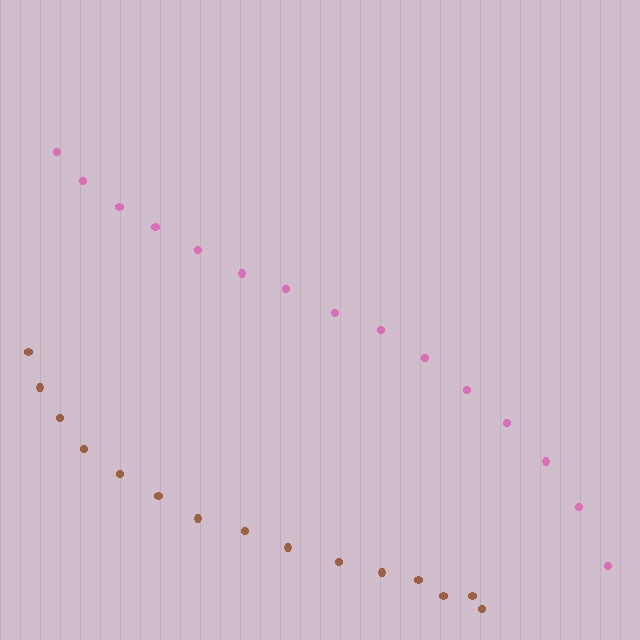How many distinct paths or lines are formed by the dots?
There are 2 distinct paths.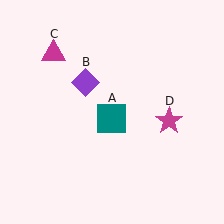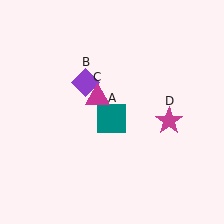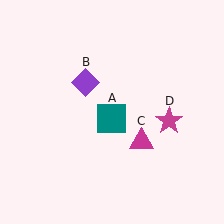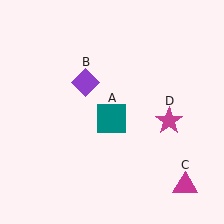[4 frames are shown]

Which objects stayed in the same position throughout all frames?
Teal square (object A) and purple diamond (object B) and magenta star (object D) remained stationary.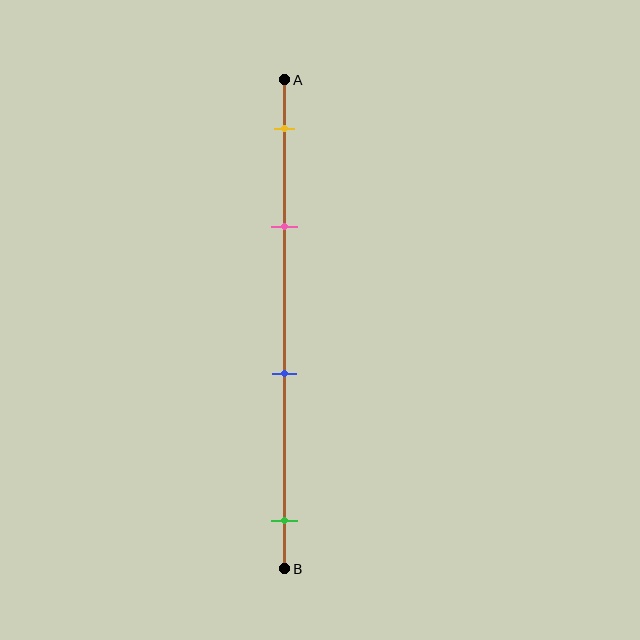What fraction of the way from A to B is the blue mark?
The blue mark is approximately 60% (0.6) of the way from A to B.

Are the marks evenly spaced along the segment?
No, the marks are not evenly spaced.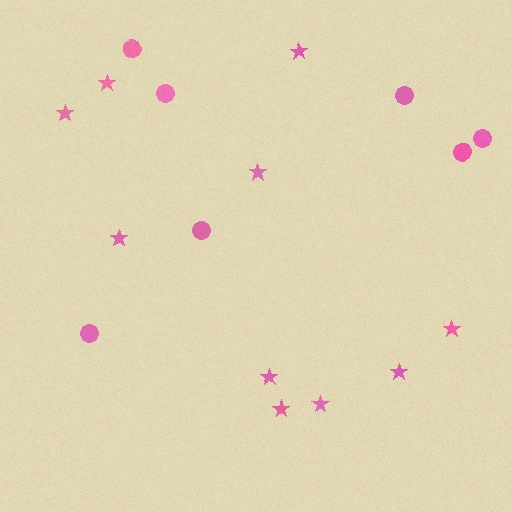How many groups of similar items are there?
There are 2 groups: one group of circles (7) and one group of stars (10).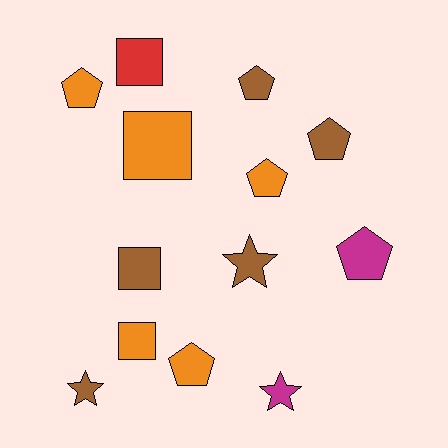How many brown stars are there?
There are 2 brown stars.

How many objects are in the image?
There are 13 objects.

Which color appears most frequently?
Brown, with 5 objects.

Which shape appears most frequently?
Pentagon, with 6 objects.